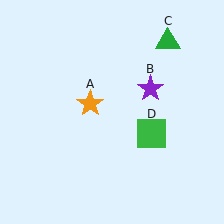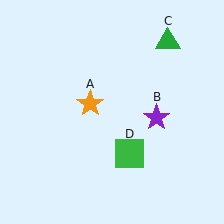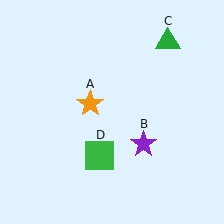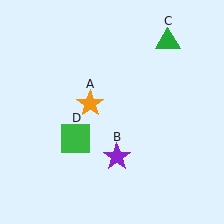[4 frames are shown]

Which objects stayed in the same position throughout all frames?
Orange star (object A) and green triangle (object C) remained stationary.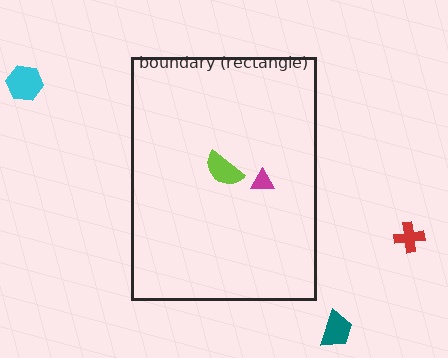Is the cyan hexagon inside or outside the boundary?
Outside.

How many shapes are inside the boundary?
2 inside, 3 outside.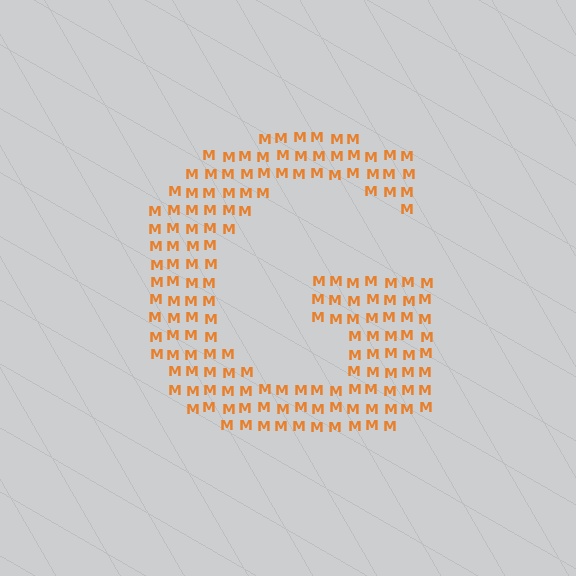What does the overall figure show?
The overall figure shows the letter G.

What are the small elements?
The small elements are letter M's.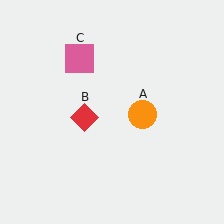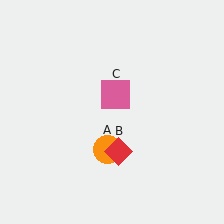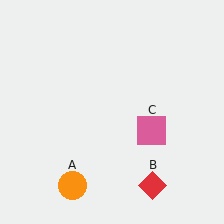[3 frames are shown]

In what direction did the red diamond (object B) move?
The red diamond (object B) moved down and to the right.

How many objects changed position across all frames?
3 objects changed position: orange circle (object A), red diamond (object B), pink square (object C).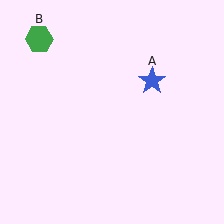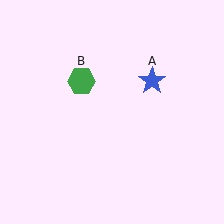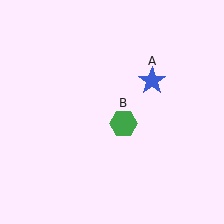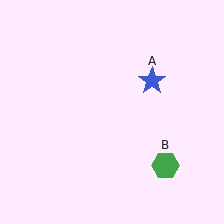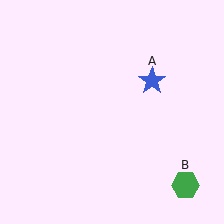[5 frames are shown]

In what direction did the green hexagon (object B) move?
The green hexagon (object B) moved down and to the right.